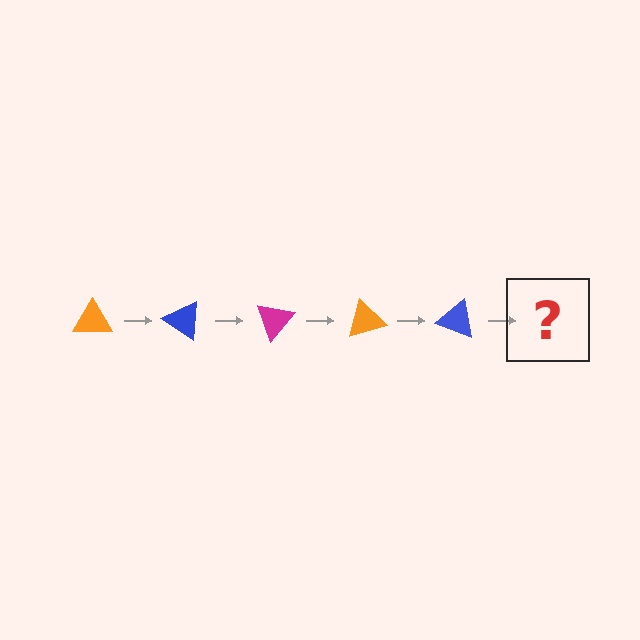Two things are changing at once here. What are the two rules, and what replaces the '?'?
The two rules are that it rotates 35 degrees each step and the color cycles through orange, blue, and magenta. The '?' should be a magenta triangle, rotated 175 degrees from the start.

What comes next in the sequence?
The next element should be a magenta triangle, rotated 175 degrees from the start.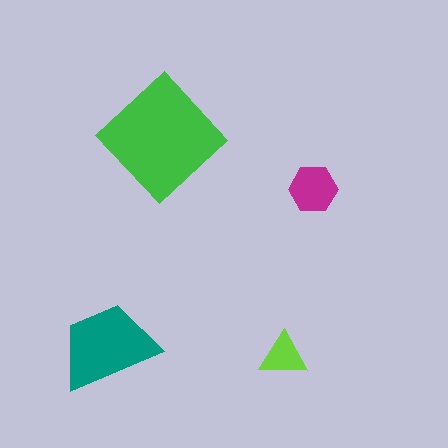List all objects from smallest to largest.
The lime triangle, the magenta hexagon, the teal trapezoid, the green diamond.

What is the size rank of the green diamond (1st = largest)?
1st.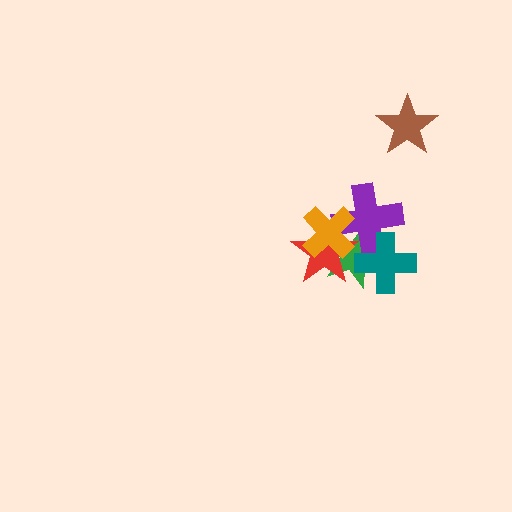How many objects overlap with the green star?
4 objects overlap with the green star.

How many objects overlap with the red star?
3 objects overlap with the red star.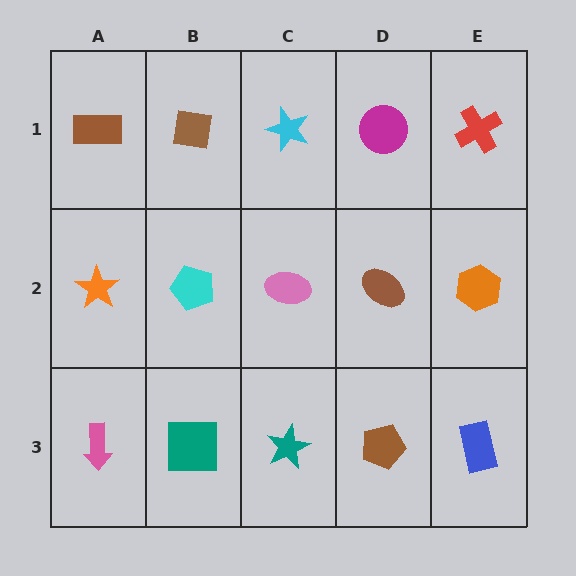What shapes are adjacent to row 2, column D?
A magenta circle (row 1, column D), a brown pentagon (row 3, column D), a pink ellipse (row 2, column C), an orange hexagon (row 2, column E).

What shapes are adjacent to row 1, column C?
A pink ellipse (row 2, column C), a brown square (row 1, column B), a magenta circle (row 1, column D).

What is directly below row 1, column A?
An orange star.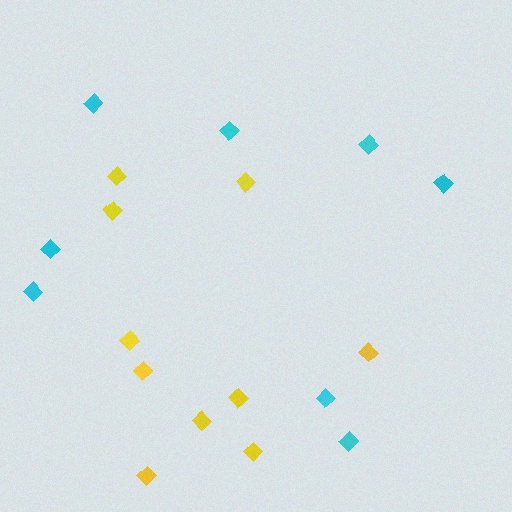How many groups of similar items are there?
There are 2 groups: one group of yellow diamonds (10) and one group of cyan diamonds (8).